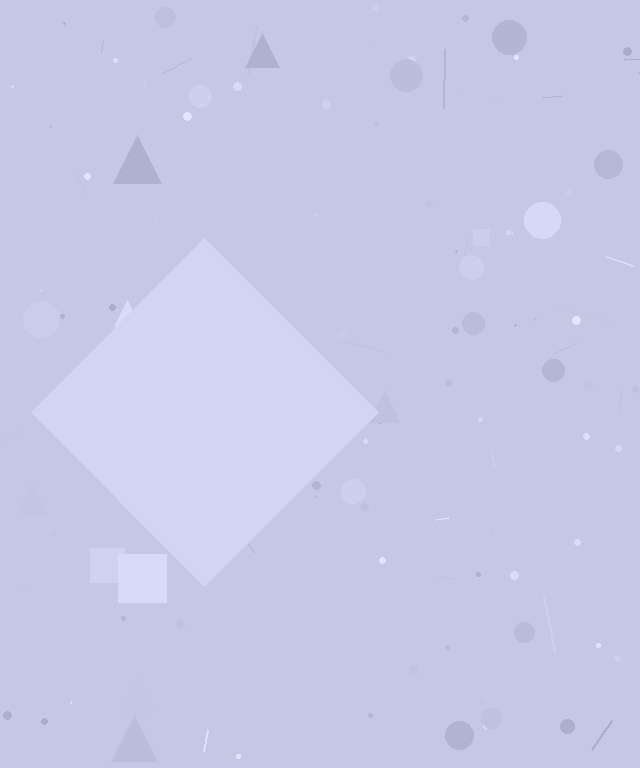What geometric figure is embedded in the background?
A diamond is embedded in the background.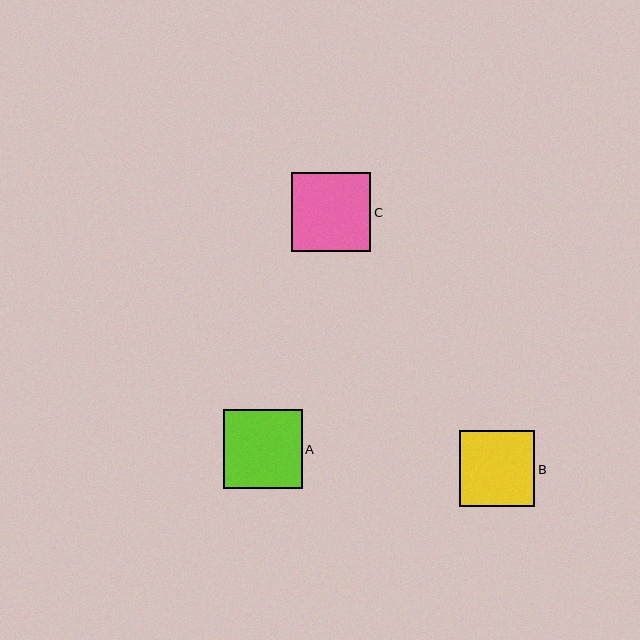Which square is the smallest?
Square B is the smallest with a size of approximately 76 pixels.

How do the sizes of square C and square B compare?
Square C and square B are approximately the same size.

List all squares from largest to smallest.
From largest to smallest: A, C, B.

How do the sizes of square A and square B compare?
Square A and square B are approximately the same size.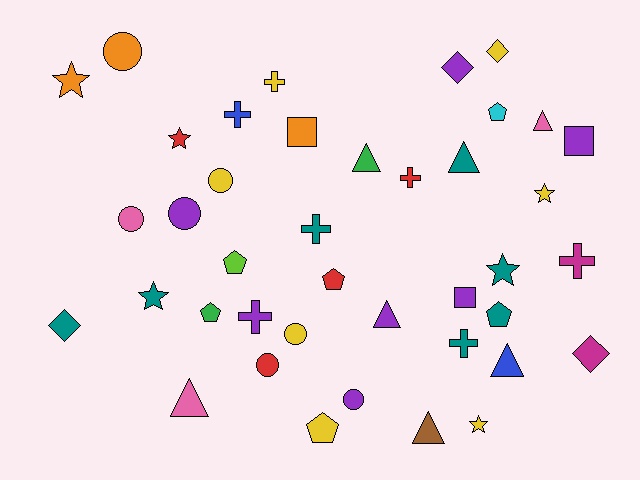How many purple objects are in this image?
There are 7 purple objects.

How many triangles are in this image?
There are 7 triangles.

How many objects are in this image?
There are 40 objects.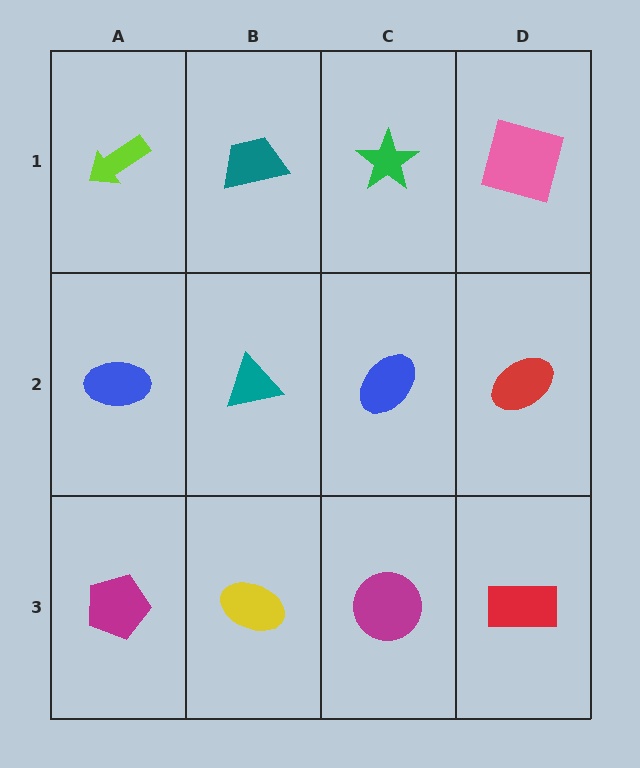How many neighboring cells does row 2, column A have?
3.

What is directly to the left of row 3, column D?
A magenta circle.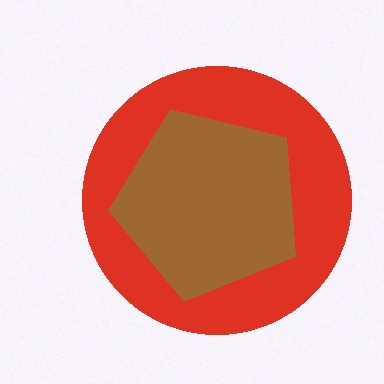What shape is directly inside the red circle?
The brown pentagon.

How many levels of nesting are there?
2.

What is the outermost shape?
The red circle.